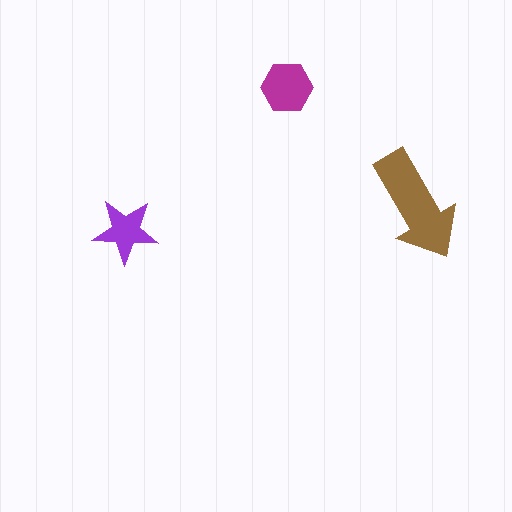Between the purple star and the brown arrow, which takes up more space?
The brown arrow.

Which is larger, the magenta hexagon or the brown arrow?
The brown arrow.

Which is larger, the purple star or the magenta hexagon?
The magenta hexagon.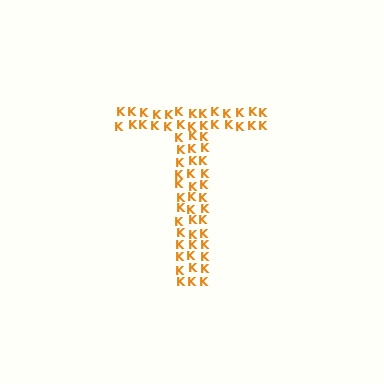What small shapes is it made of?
It is made of small letter K's.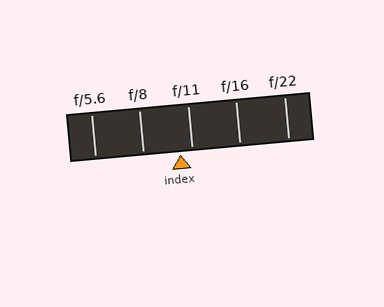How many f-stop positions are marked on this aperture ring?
There are 5 f-stop positions marked.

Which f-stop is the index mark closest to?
The index mark is closest to f/11.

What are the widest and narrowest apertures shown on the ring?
The widest aperture shown is f/5.6 and the narrowest is f/22.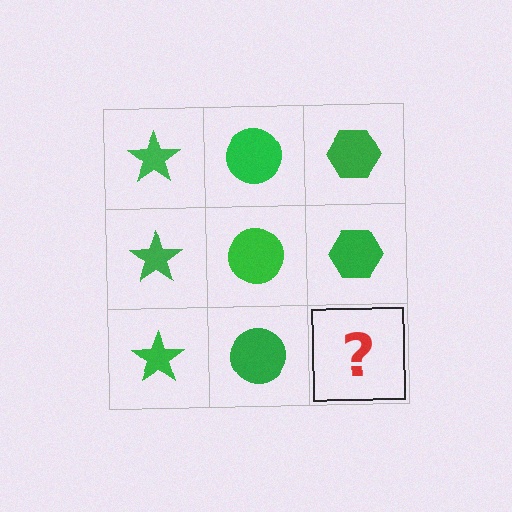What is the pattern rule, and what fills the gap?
The rule is that each column has a consistent shape. The gap should be filled with a green hexagon.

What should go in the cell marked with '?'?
The missing cell should contain a green hexagon.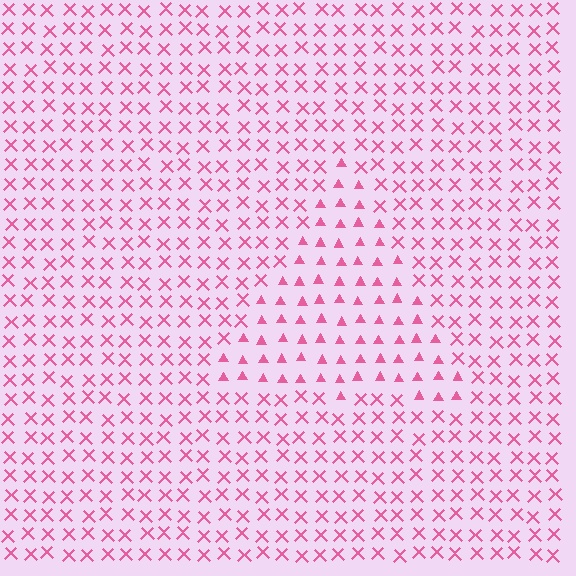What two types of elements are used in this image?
The image uses triangles inside the triangle region and X marks outside it.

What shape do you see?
I see a triangle.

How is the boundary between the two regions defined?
The boundary is defined by a change in element shape: triangles inside vs. X marks outside. All elements share the same color and spacing.